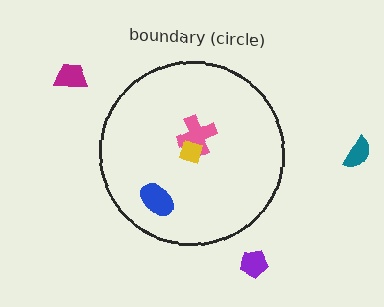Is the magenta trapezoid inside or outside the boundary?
Outside.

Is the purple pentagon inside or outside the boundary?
Outside.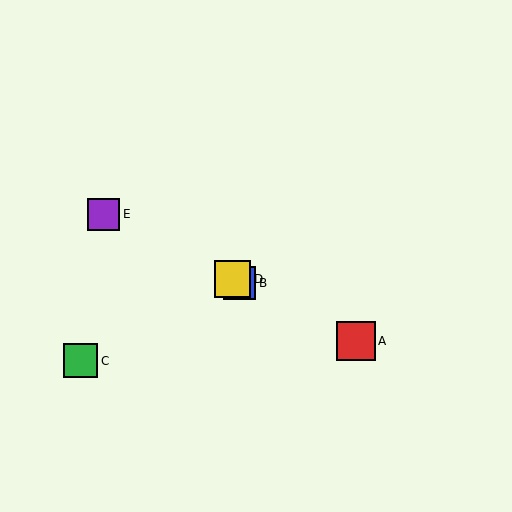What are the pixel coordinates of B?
Object B is at (240, 283).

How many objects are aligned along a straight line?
4 objects (A, B, D, E) are aligned along a straight line.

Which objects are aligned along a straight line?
Objects A, B, D, E are aligned along a straight line.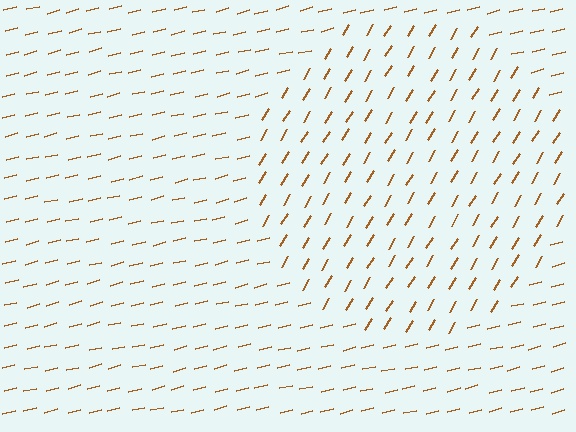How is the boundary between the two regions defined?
The boundary is defined purely by a change in line orientation (approximately 45 degrees difference). All lines are the same color and thickness.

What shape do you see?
I see a circle.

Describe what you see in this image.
The image is filled with small brown line segments. A circle region in the image has lines oriented differently from the surrounding lines, creating a visible texture boundary.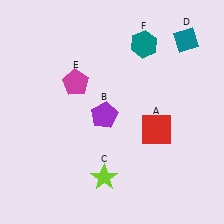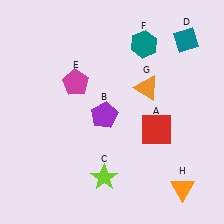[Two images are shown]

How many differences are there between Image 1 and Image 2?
There are 2 differences between the two images.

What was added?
An orange triangle (G), an orange triangle (H) were added in Image 2.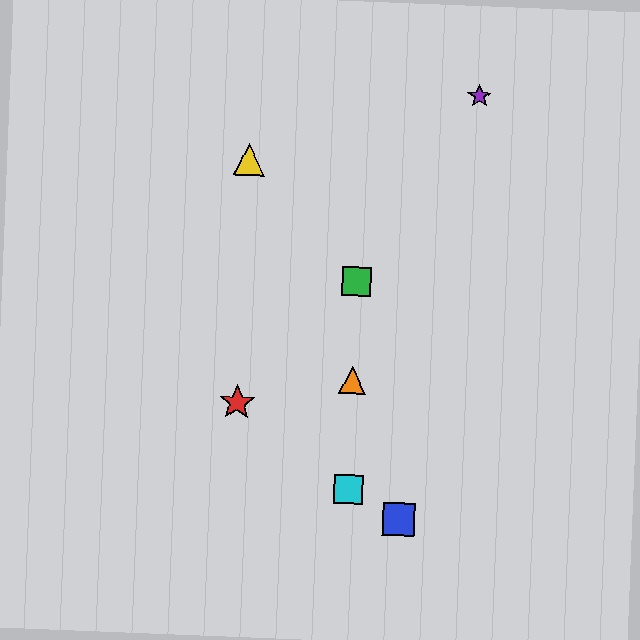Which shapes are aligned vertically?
The green square, the orange triangle, the cyan square are aligned vertically.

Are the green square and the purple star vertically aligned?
No, the green square is at x≈356 and the purple star is at x≈479.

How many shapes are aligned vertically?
3 shapes (the green square, the orange triangle, the cyan square) are aligned vertically.